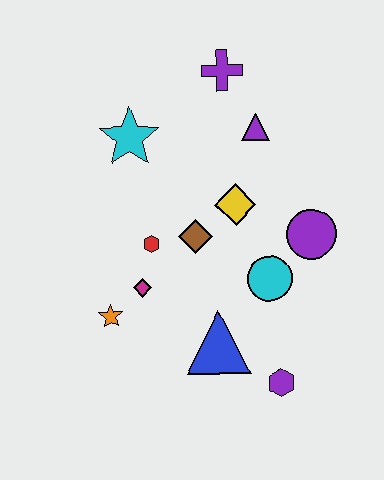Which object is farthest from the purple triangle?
The purple hexagon is farthest from the purple triangle.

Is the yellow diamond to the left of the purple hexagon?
Yes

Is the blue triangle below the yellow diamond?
Yes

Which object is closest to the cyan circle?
The purple circle is closest to the cyan circle.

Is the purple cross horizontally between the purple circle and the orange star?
Yes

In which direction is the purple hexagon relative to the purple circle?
The purple hexagon is below the purple circle.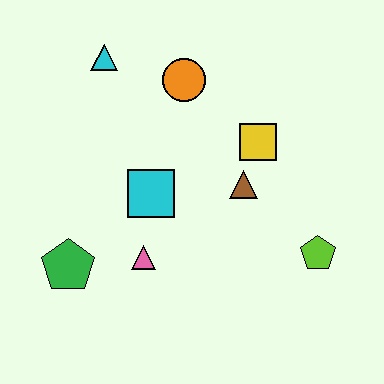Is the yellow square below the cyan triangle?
Yes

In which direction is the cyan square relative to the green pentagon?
The cyan square is to the right of the green pentagon.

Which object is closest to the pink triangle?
The cyan square is closest to the pink triangle.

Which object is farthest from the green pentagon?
The lime pentagon is farthest from the green pentagon.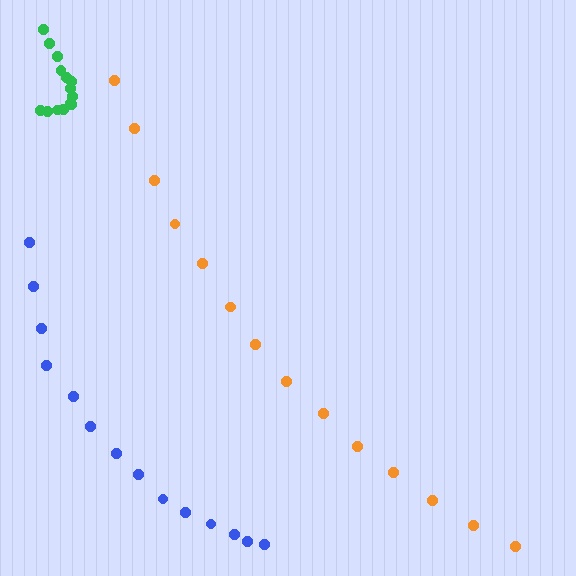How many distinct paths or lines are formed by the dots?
There are 3 distinct paths.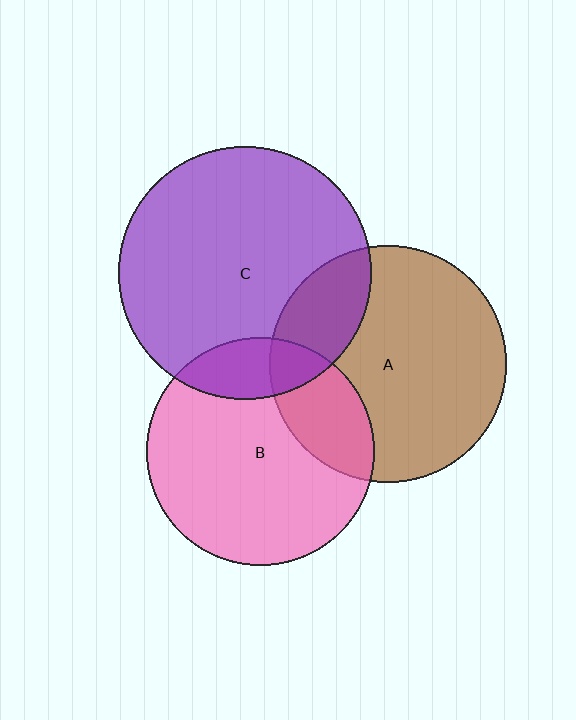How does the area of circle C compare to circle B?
Approximately 1.2 times.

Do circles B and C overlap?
Yes.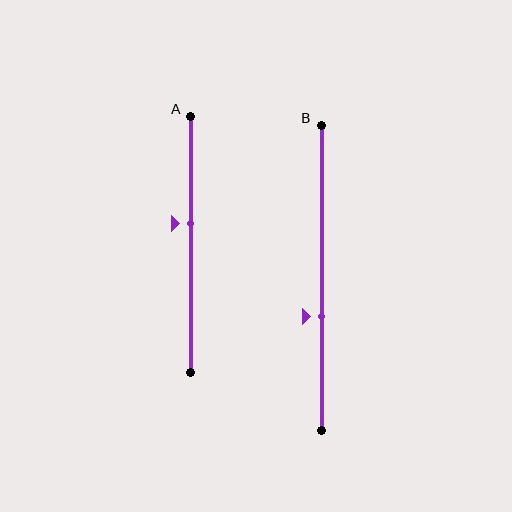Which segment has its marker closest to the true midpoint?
Segment A has its marker closest to the true midpoint.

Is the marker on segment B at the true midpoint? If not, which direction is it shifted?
No, the marker on segment B is shifted downward by about 13% of the segment length.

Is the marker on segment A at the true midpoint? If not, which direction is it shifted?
No, the marker on segment A is shifted upward by about 8% of the segment length.